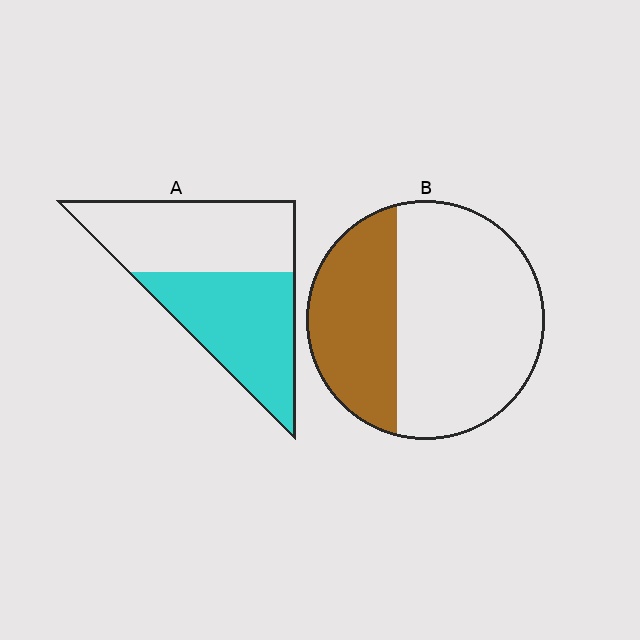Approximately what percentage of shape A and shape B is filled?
A is approximately 50% and B is approximately 35%.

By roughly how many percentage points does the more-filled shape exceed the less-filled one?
By roughly 15 percentage points (A over B).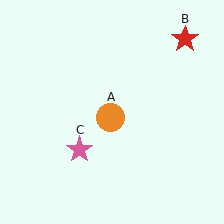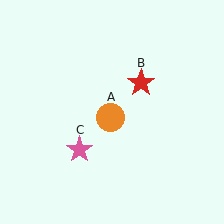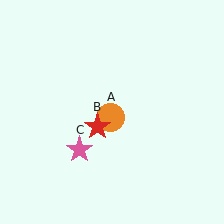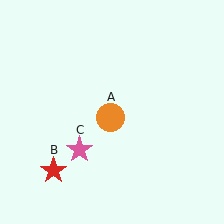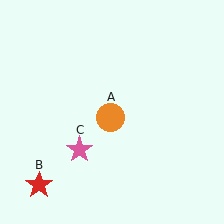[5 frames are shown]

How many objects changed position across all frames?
1 object changed position: red star (object B).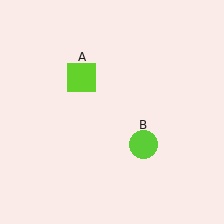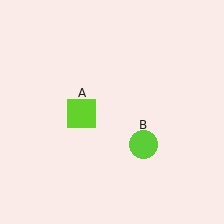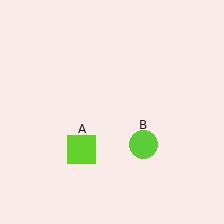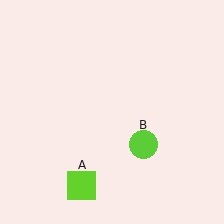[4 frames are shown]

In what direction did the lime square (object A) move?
The lime square (object A) moved down.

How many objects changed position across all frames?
1 object changed position: lime square (object A).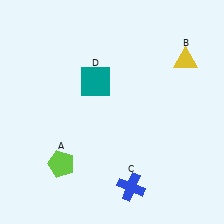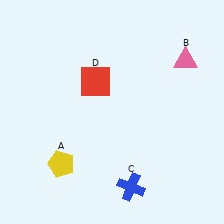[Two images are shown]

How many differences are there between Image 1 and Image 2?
There are 3 differences between the two images.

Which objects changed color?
A changed from lime to yellow. B changed from yellow to pink. D changed from teal to red.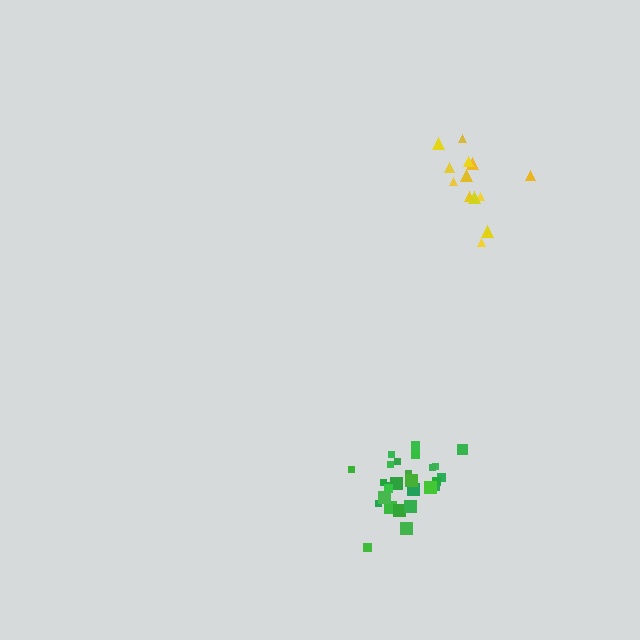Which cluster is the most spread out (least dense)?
Yellow.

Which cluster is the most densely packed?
Green.